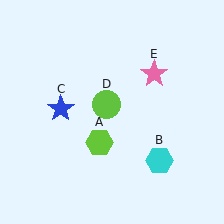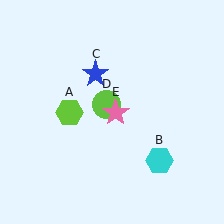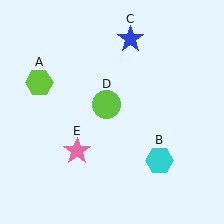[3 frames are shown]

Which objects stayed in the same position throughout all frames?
Cyan hexagon (object B) and lime circle (object D) remained stationary.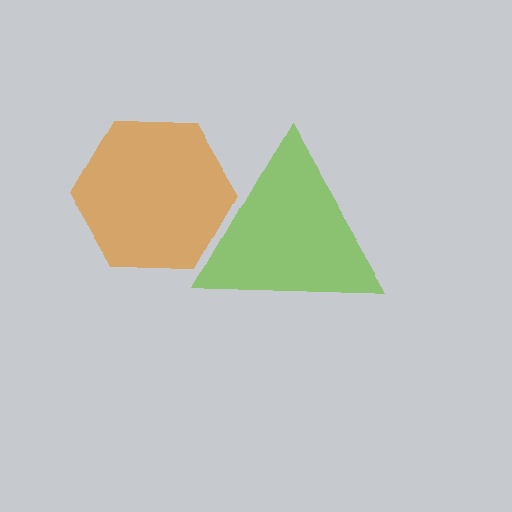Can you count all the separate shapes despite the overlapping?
Yes, there are 2 separate shapes.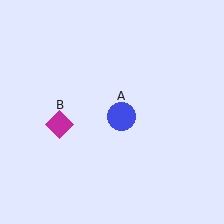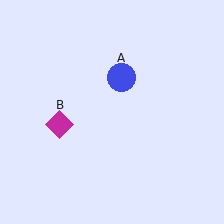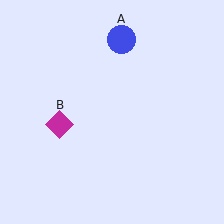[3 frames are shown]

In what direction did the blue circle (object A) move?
The blue circle (object A) moved up.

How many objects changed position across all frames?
1 object changed position: blue circle (object A).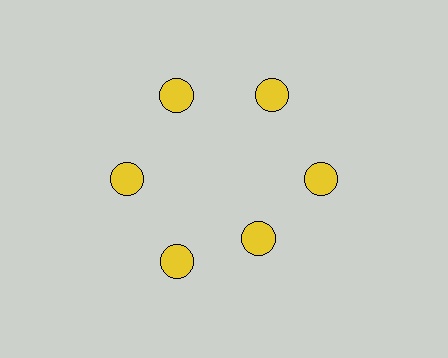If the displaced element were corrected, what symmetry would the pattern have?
It would have 6-fold rotational symmetry — the pattern would map onto itself every 60 degrees.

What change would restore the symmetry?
The symmetry would be restored by moving it outward, back onto the ring so that all 6 circles sit at equal angles and equal distance from the center.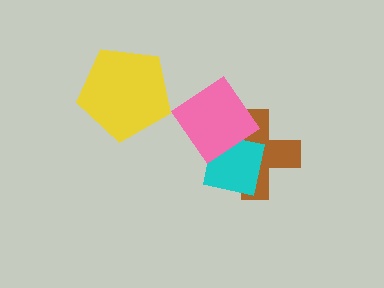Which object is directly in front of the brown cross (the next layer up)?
The cyan square is directly in front of the brown cross.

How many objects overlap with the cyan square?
2 objects overlap with the cyan square.